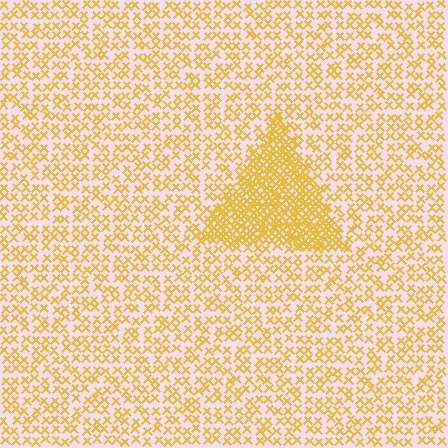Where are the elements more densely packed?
The elements are more densely packed inside the triangle boundary.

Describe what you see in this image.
The image contains small yellow elements arranged at two different densities. A triangle-shaped region is visible where the elements are more densely packed than the surrounding area.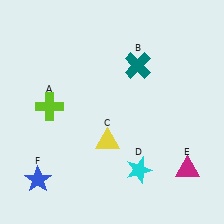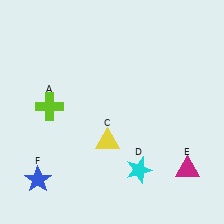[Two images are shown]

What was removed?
The teal cross (B) was removed in Image 2.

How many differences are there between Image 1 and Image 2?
There is 1 difference between the two images.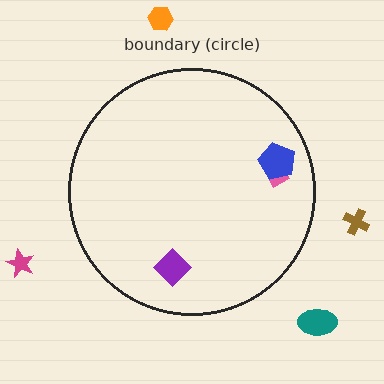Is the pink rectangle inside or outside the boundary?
Inside.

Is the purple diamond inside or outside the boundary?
Inside.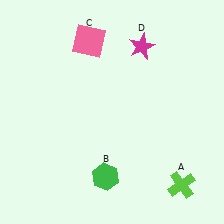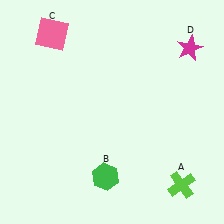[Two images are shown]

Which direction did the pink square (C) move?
The pink square (C) moved left.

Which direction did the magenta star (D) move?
The magenta star (D) moved right.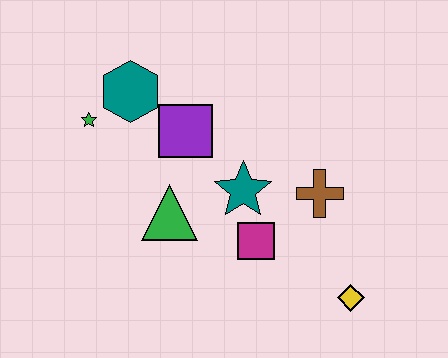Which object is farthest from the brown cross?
The green star is farthest from the brown cross.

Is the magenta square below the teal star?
Yes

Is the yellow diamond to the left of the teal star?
No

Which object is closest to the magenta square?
The teal star is closest to the magenta square.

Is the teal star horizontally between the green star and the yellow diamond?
Yes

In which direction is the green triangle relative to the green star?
The green triangle is below the green star.